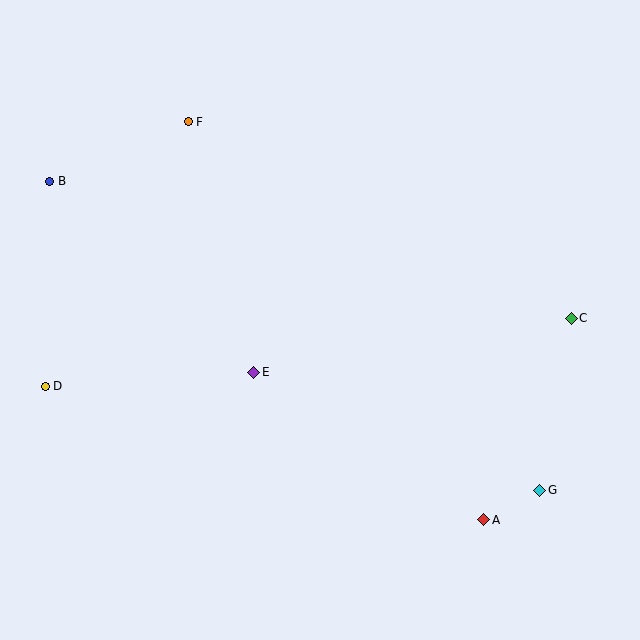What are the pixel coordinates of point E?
Point E is at (254, 372).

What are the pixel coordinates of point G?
Point G is at (540, 490).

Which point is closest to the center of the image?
Point E at (254, 372) is closest to the center.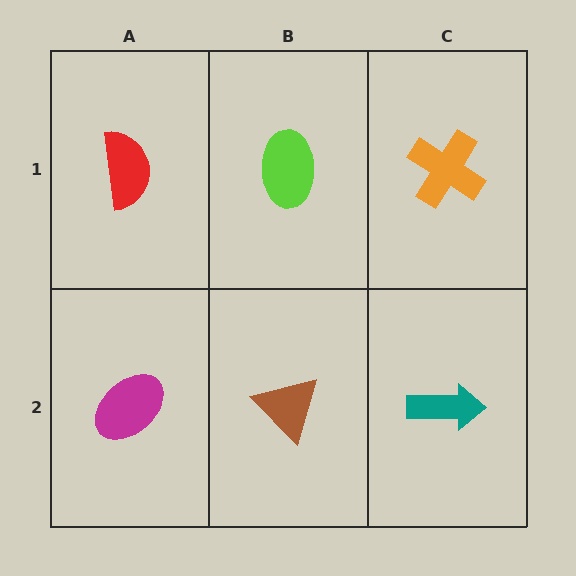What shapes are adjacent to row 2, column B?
A lime ellipse (row 1, column B), a magenta ellipse (row 2, column A), a teal arrow (row 2, column C).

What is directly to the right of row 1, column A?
A lime ellipse.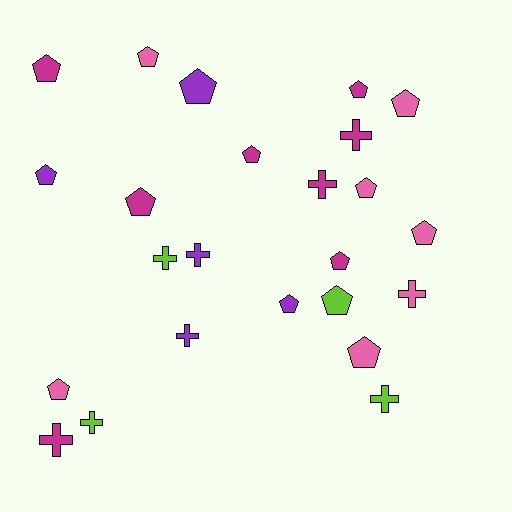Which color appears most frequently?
Magenta, with 8 objects.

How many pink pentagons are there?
There are 6 pink pentagons.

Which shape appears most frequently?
Pentagon, with 15 objects.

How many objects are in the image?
There are 24 objects.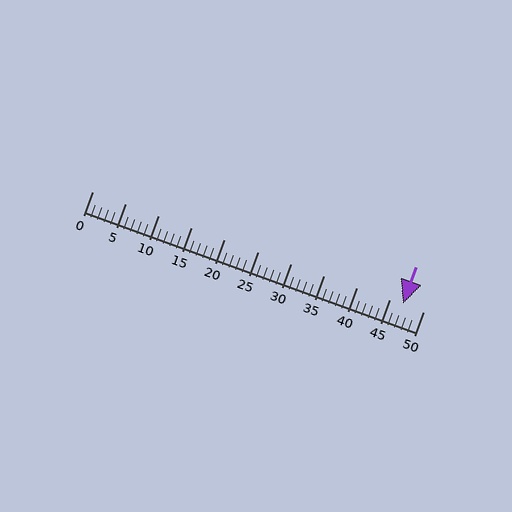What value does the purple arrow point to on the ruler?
The purple arrow points to approximately 47.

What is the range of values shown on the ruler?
The ruler shows values from 0 to 50.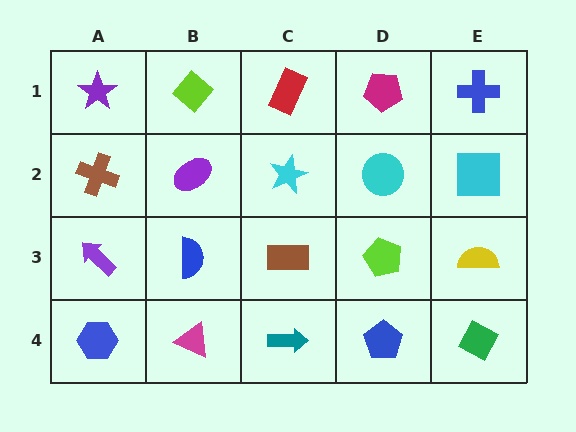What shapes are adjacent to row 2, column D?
A magenta pentagon (row 1, column D), a lime pentagon (row 3, column D), a cyan star (row 2, column C), a cyan square (row 2, column E).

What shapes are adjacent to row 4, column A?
A purple arrow (row 3, column A), a magenta triangle (row 4, column B).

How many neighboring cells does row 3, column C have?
4.